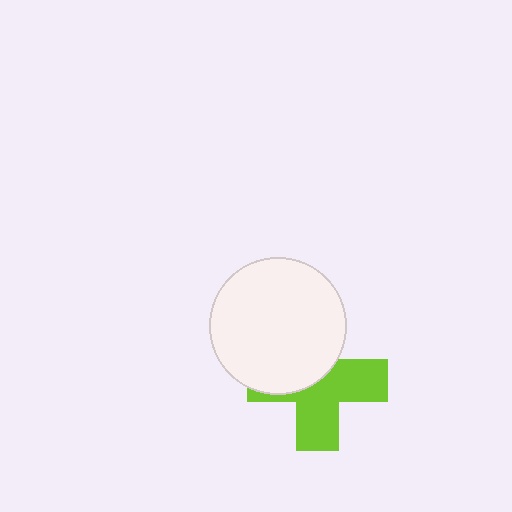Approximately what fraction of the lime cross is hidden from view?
Roughly 46% of the lime cross is hidden behind the white circle.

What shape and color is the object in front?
The object in front is a white circle.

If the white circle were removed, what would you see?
You would see the complete lime cross.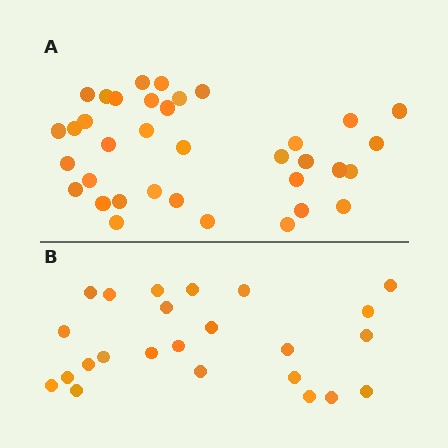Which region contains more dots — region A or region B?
Region A (the top region) has more dots.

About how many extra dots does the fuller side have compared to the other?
Region A has roughly 12 or so more dots than region B.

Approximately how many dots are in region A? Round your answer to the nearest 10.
About 40 dots. (The exact count is 36, which rounds to 40.)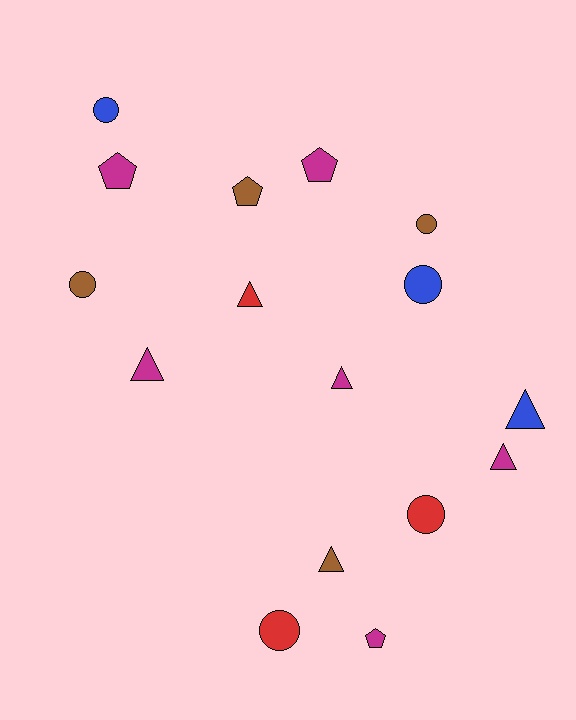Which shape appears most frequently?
Circle, with 6 objects.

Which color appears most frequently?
Magenta, with 6 objects.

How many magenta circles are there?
There are no magenta circles.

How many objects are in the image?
There are 16 objects.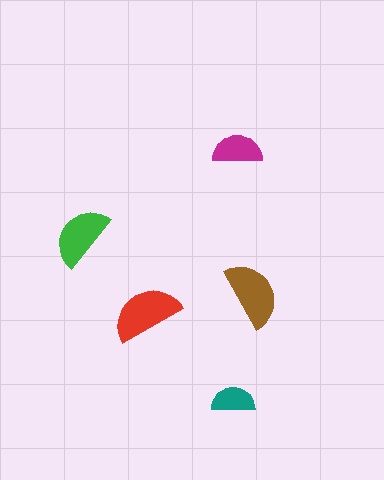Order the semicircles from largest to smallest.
the red one, the brown one, the green one, the magenta one, the teal one.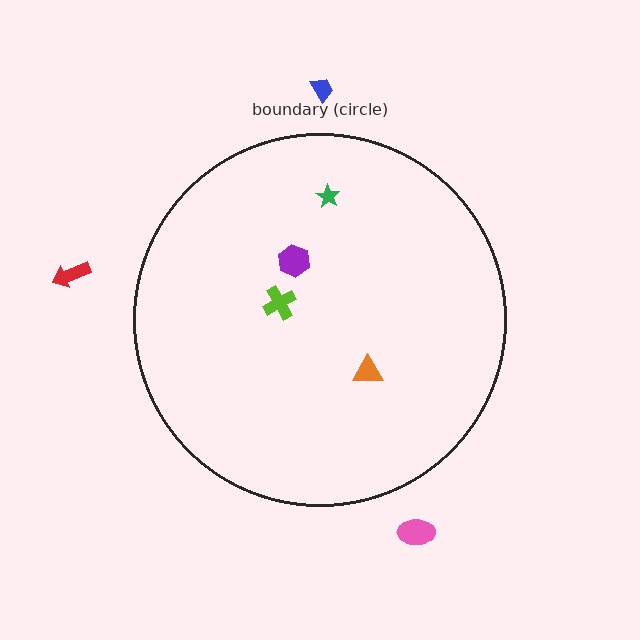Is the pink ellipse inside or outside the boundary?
Outside.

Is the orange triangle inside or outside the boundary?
Inside.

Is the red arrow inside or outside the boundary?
Outside.